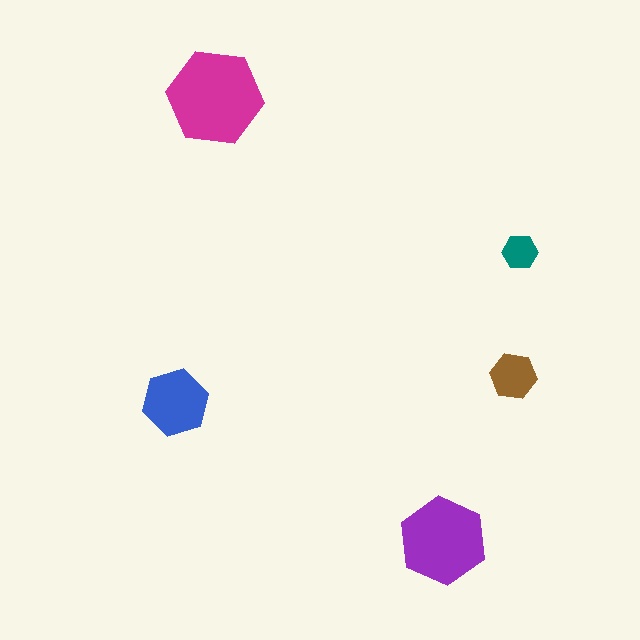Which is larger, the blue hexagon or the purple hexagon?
The purple one.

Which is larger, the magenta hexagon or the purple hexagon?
The magenta one.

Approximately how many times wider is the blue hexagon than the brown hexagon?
About 1.5 times wider.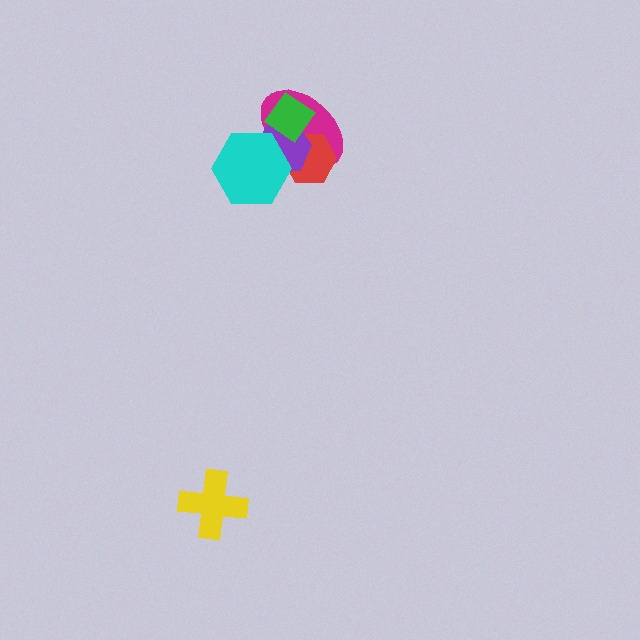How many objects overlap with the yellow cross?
0 objects overlap with the yellow cross.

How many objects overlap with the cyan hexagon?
3 objects overlap with the cyan hexagon.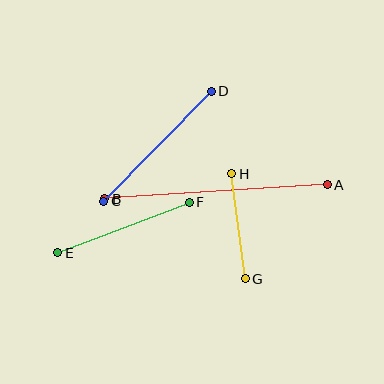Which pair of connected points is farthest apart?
Points A and B are farthest apart.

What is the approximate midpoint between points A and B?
The midpoint is at approximately (216, 192) pixels.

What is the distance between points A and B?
The distance is approximately 223 pixels.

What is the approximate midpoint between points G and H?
The midpoint is at approximately (239, 226) pixels.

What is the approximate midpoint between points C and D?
The midpoint is at approximately (158, 146) pixels.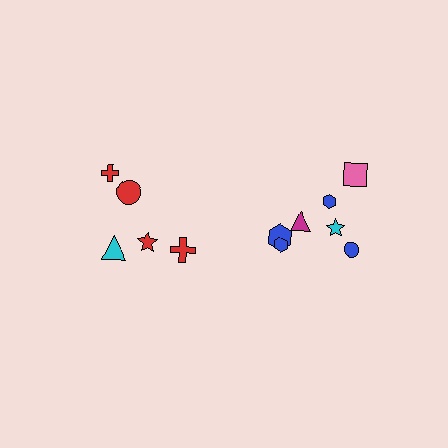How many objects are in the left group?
There are 5 objects.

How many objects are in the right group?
There are 7 objects.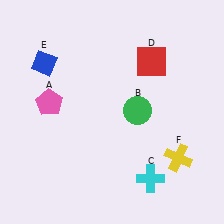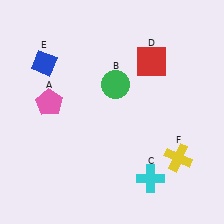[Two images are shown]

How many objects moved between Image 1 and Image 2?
1 object moved between the two images.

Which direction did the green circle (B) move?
The green circle (B) moved up.